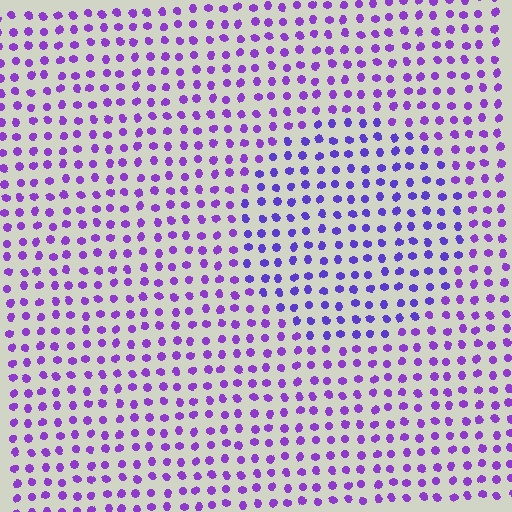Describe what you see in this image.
The image is filled with small purple elements in a uniform arrangement. A circle-shaped region is visible where the elements are tinted to a slightly different hue, forming a subtle color boundary.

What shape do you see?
I see a circle.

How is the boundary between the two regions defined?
The boundary is defined purely by a slight shift in hue (about 22 degrees). Spacing, size, and orientation are identical on both sides.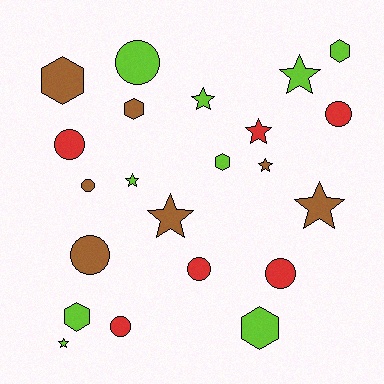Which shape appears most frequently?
Circle, with 8 objects.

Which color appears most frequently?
Lime, with 9 objects.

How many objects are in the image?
There are 22 objects.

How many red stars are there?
There is 1 red star.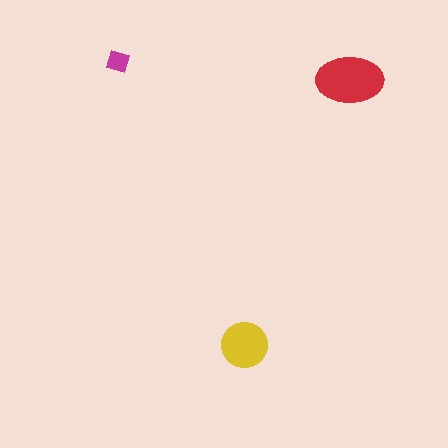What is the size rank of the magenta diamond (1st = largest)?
3rd.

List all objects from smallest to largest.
The magenta diamond, the yellow circle, the red ellipse.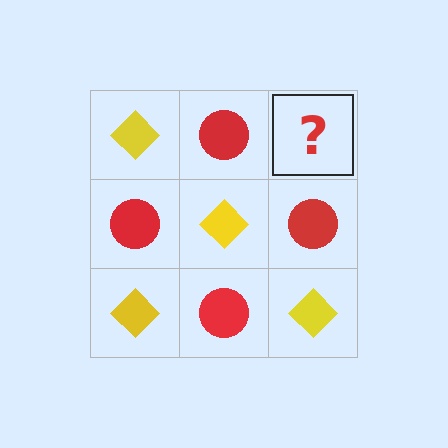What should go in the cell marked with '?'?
The missing cell should contain a yellow diamond.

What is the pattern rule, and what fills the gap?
The rule is that it alternates yellow diamond and red circle in a checkerboard pattern. The gap should be filled with a yellow diamond.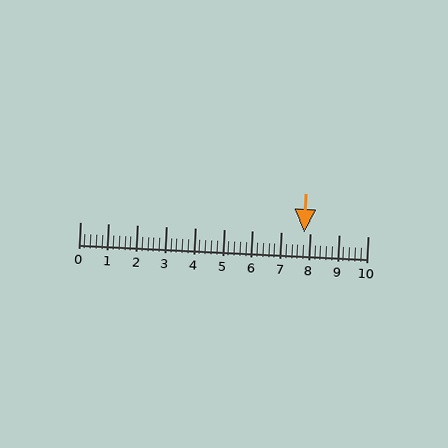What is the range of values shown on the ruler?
The ruler shows values from 0 to 10.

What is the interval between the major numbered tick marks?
The major tick marks are spaced 1 units apart.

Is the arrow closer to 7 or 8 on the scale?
The arrow is closer to 8.